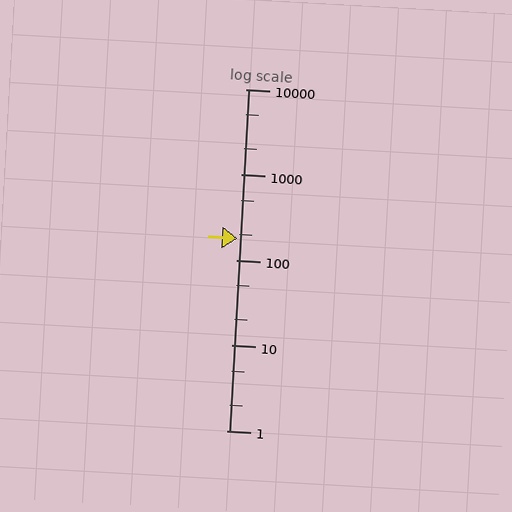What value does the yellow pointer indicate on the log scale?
The pointer indicates approximately 180.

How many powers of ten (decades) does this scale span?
The scale spans 4 decades, from 1 to 10000.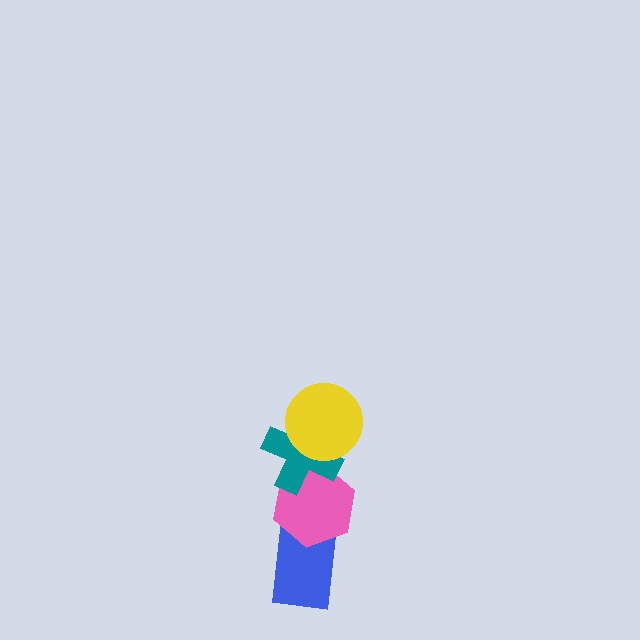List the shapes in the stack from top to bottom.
From top to bottom: the yellow circle, the teal cross, the pink hexagon, the blue rectangle.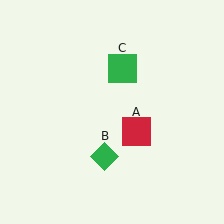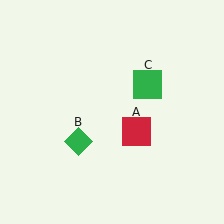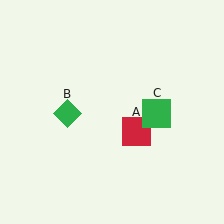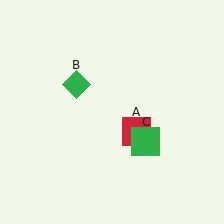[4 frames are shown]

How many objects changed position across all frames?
2 objects changed position: green diamond (object B), green square (object C).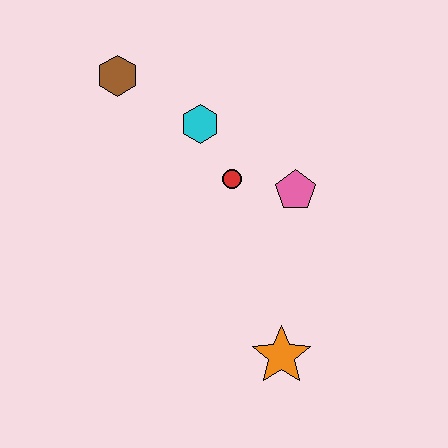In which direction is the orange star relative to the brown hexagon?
The orange star is below the brown hexagon.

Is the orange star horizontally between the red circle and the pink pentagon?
Yes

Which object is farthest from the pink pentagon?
The brown hexagon is farthest from the pink pentagon.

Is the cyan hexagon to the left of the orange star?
Yes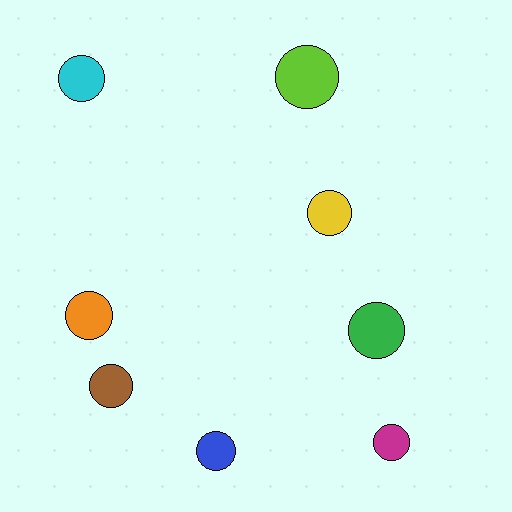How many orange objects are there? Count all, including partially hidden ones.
There is 1 orange object.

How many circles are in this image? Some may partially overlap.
There are 8 circles.